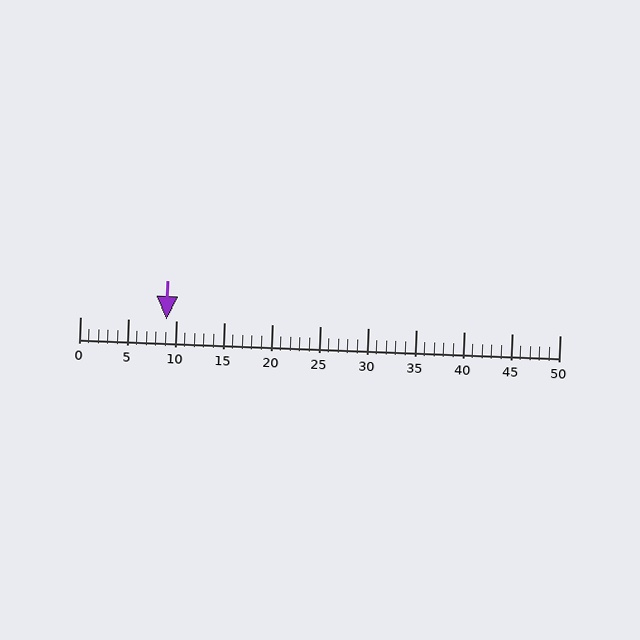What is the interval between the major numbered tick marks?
The major tick marks are spaced 5 units apart.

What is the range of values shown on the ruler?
The ruler shows values from 0 to 50.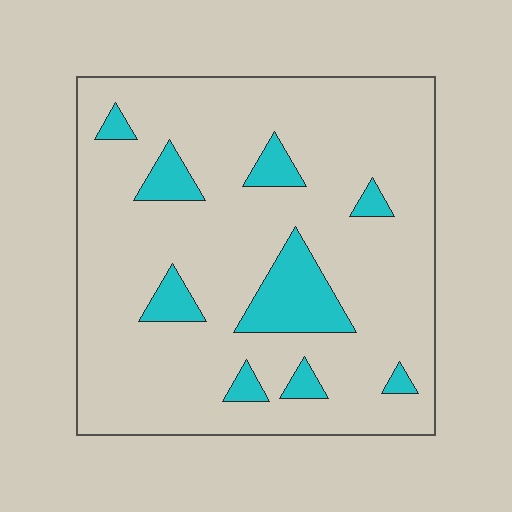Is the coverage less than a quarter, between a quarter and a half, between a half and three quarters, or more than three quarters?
Less than a quarter.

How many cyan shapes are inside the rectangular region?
9.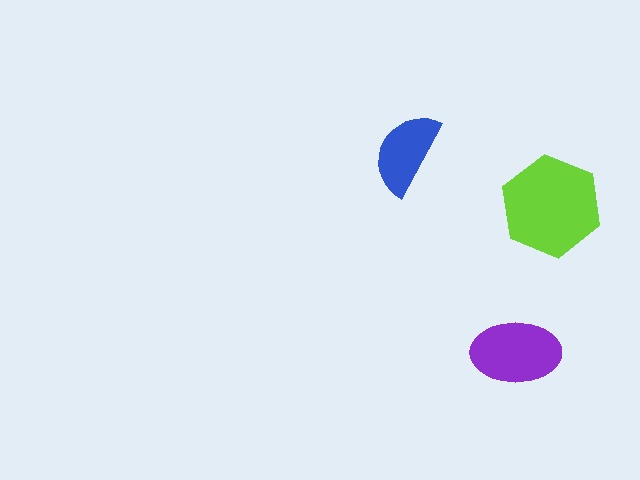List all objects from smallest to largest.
The blue semicircle, the purple ellipse, the lime hexagon.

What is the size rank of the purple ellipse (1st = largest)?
2nd.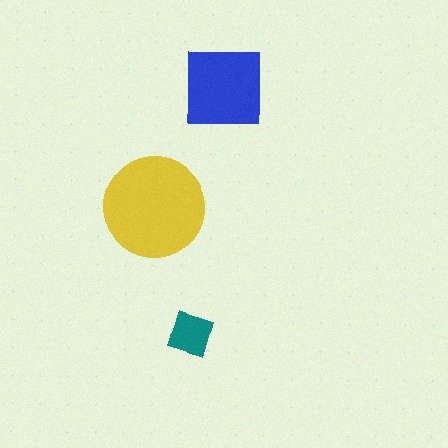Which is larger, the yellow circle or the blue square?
The yellow circle.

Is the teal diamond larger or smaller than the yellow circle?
Smaller.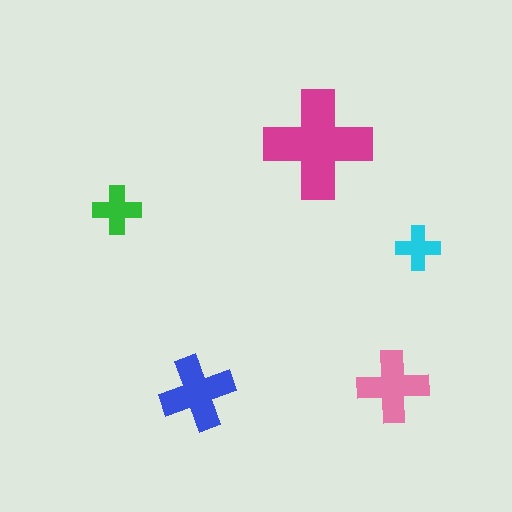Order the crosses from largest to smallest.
the magenta one, the blue one, the pink one, the green one, the cyan one.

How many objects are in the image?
There are 5 objects in the image.